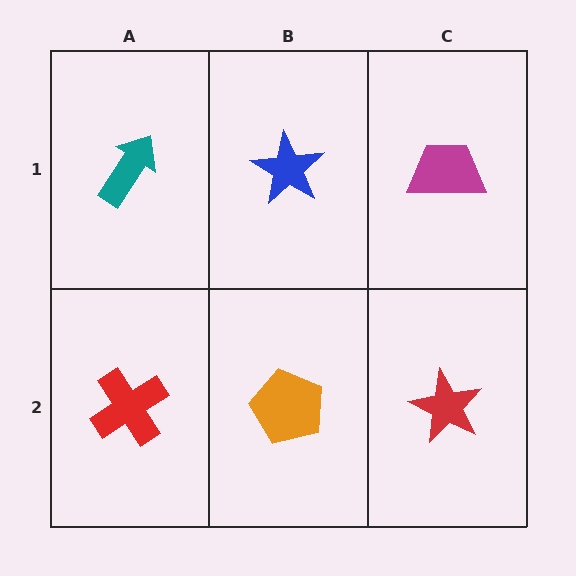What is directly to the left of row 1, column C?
A blue star.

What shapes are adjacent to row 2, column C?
A magenta trapezoid (row 1, column C), an orange pentagon (row 2, column B).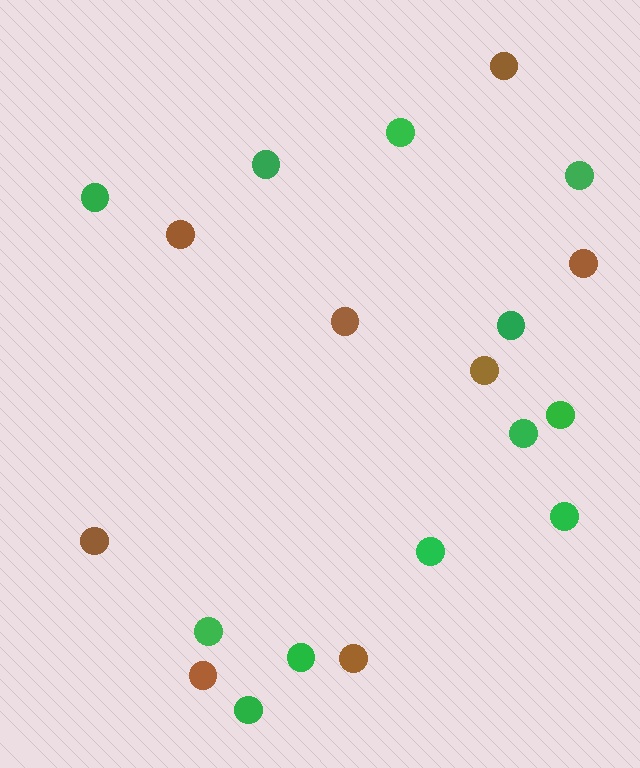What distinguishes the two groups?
There are 2 groups: one group of brown circles (8) and one group of green circles (12).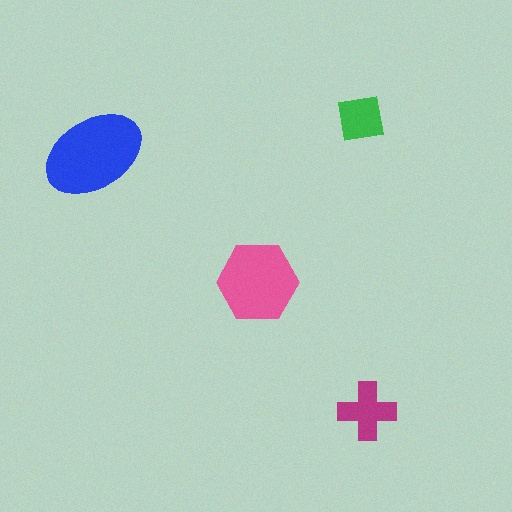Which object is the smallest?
The green square.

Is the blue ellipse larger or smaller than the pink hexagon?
Larger.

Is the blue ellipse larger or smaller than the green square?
Larger.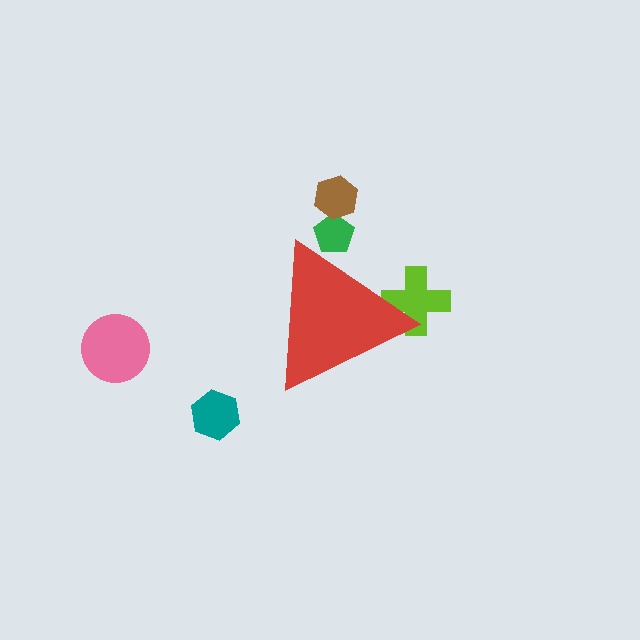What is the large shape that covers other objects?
A red triangle.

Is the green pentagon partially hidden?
Yes, the green pentagon is partially hidden behind the red triangle.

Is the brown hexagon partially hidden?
No, the brown hexagon is fully visible.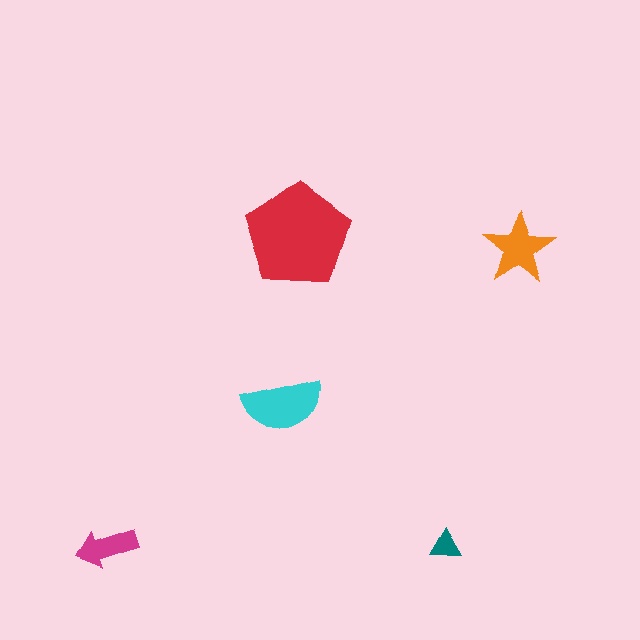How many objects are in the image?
There are 5 objects in the image.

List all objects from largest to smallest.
The red pentagon, the cyan semicircle, the orange star, the magenta arrow, the teal triangle.